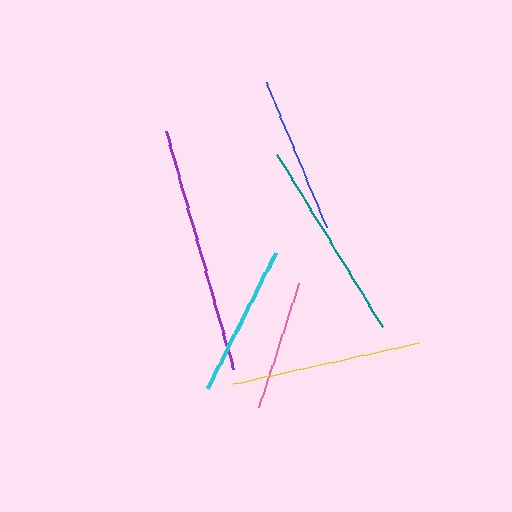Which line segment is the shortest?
The pink line is the shortest at approximately 130 pixels.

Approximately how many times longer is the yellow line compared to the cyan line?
The yellow line is approximately 1.2 times the length of the cyan line.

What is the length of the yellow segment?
The yellow segment is approximately 190 pixels long.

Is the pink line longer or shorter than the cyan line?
The cyan line is longer than the pink line.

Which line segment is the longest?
The purple line is the longest at approximately 248 pixels.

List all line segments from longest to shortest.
From longest to shortest: purple, teal, yellow, blue, cyan, pink.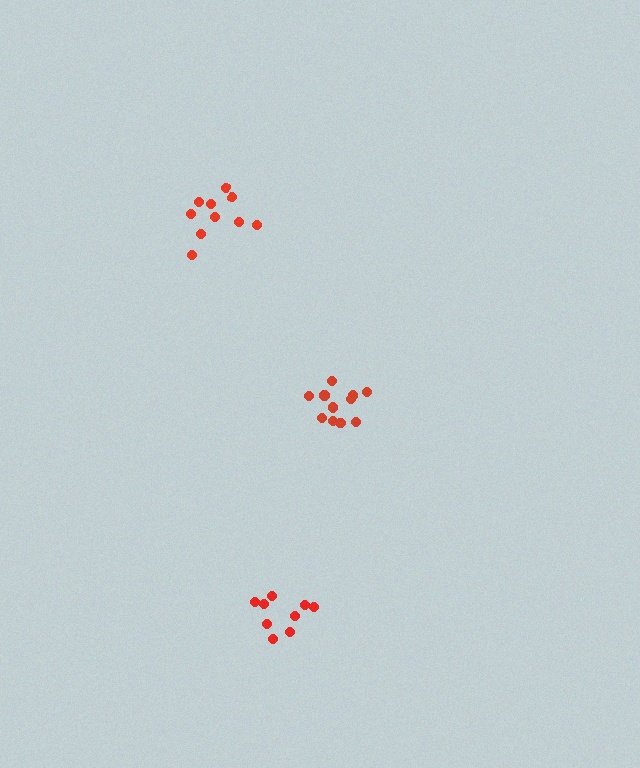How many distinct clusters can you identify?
There are 3 distinct clusters.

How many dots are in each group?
Group 1: 11 dots, Group 2: 10 dots, Group 3: 9 dots (30 total).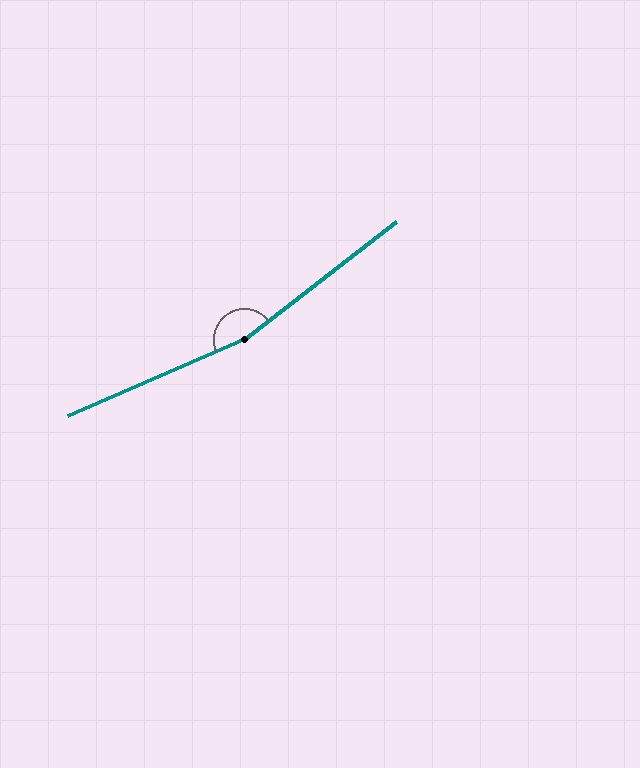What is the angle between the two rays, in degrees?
Approximately 165 degrees.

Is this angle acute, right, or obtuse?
It is obtuse.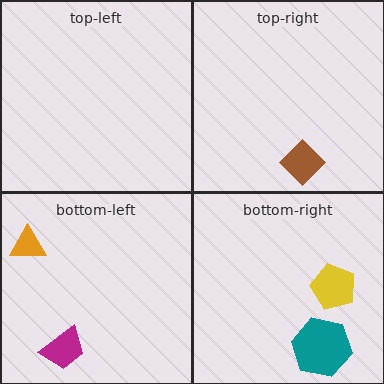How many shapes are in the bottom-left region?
2.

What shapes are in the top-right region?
The brown diamond.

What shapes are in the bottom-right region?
The teal hexagon, the yellow pentagon.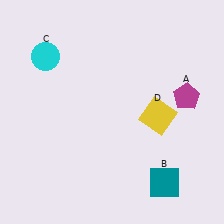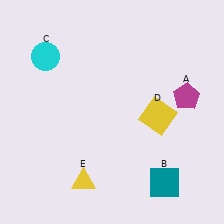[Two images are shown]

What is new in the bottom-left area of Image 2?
A yellow triangle (E) was added in the bottom-left area of Image 2.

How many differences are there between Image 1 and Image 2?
There is 1 difference between the two images.